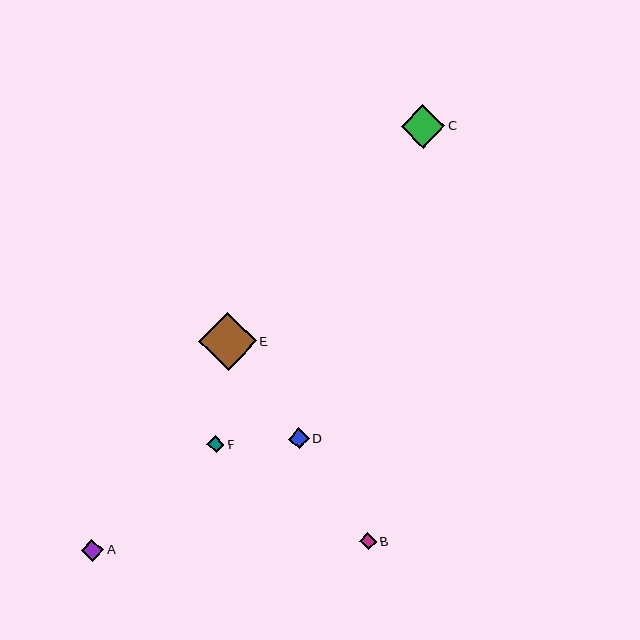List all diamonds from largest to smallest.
From largest to smallest: E, C, A, D, B, F.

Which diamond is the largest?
Diamond E is the largest with a size of approximately 58 pixels.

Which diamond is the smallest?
Diamond F is the smallest with a size of approximately 17 pixels.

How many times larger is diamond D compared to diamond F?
Diamond D is approximately 1.2 times the size of diamond F.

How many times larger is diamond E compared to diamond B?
Diamond E is approximately 3.4 times the size of diamond B.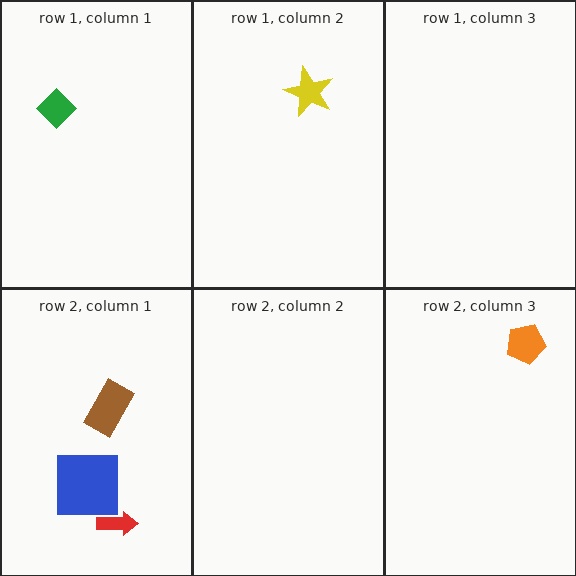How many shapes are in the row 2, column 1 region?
3.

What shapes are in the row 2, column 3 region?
The orange pentagon.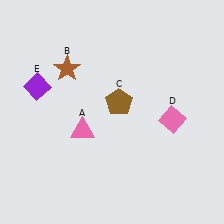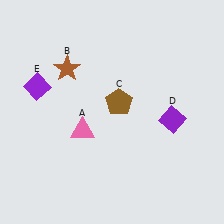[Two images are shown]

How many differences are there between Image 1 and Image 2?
There is 1 difference between the two images.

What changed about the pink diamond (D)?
In Image 1, D is pink. In Image 2, it changed to purple.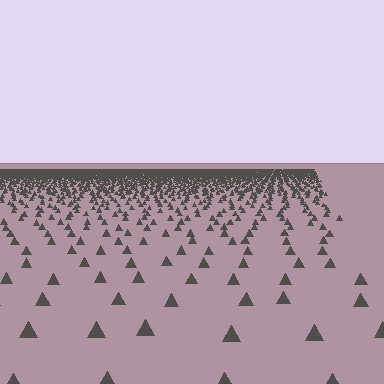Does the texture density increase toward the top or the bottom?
Density increases toward the top.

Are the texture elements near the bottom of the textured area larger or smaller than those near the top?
Larger. Near the bottom, elements are closer to the viewer and appear at a bigger on-screen size.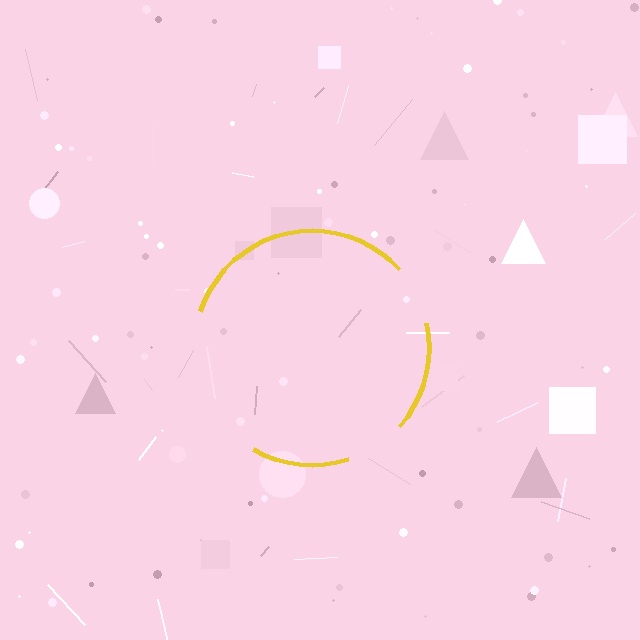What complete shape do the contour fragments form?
The contour fragments form a circle.